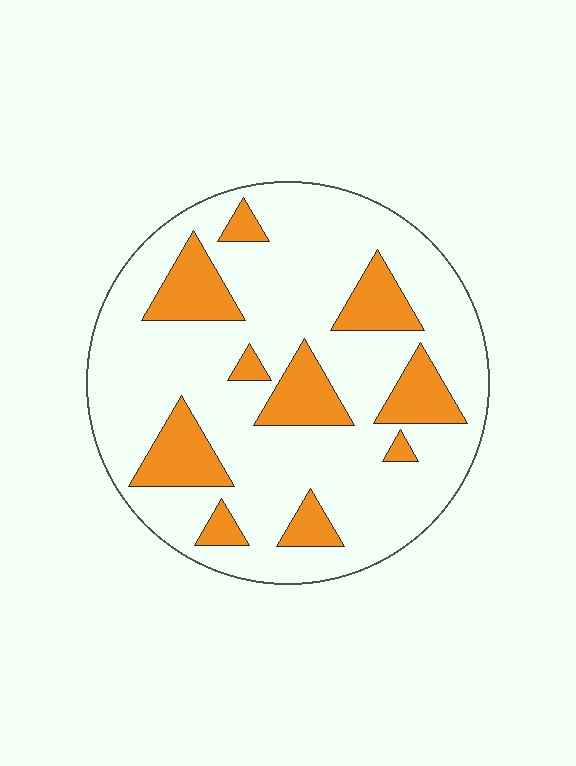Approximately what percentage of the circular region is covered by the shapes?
Approximately 20%.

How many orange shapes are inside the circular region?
10.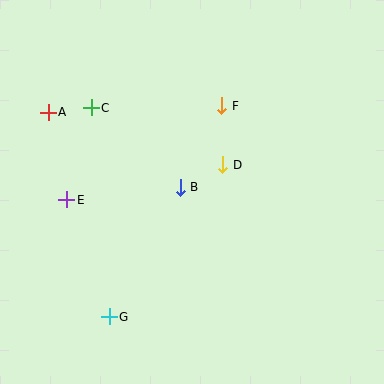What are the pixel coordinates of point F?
Point F is at (222, 106).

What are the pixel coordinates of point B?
Point B is at (180, 187).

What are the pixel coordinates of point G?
Point G is at (109, 317).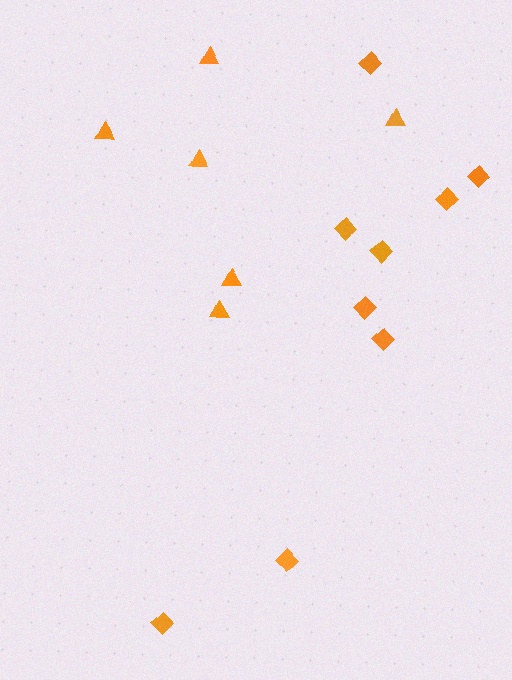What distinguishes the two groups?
There are 2 groups: one group of triangles (6) and one group of diamonds (9).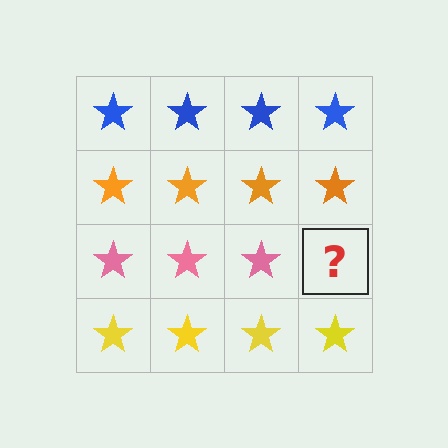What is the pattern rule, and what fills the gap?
The rule is that each row has a consistent color. The gap should be filled with a pink star.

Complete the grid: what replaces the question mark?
The question mark should be replaced with a pink star.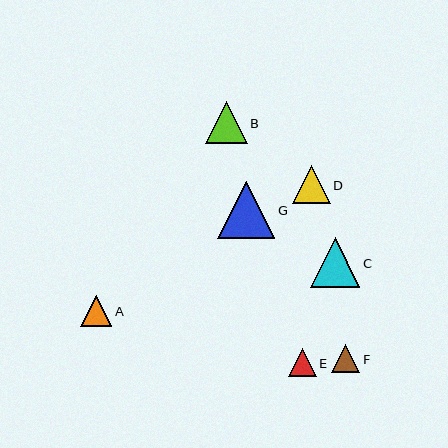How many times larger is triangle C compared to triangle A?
Triangle C is approximately 1.6 times the size of triangle A.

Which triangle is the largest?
Triangle G is the largest with a size of approximately 57 pixels.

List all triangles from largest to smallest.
From largest to smallest: G, C, B, D, A, F, E.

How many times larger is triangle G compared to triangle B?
Triangle G is approximately 1.4 times the size of triangle B.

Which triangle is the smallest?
Triangle E is the smallest with a size of approximately 28 pixels.